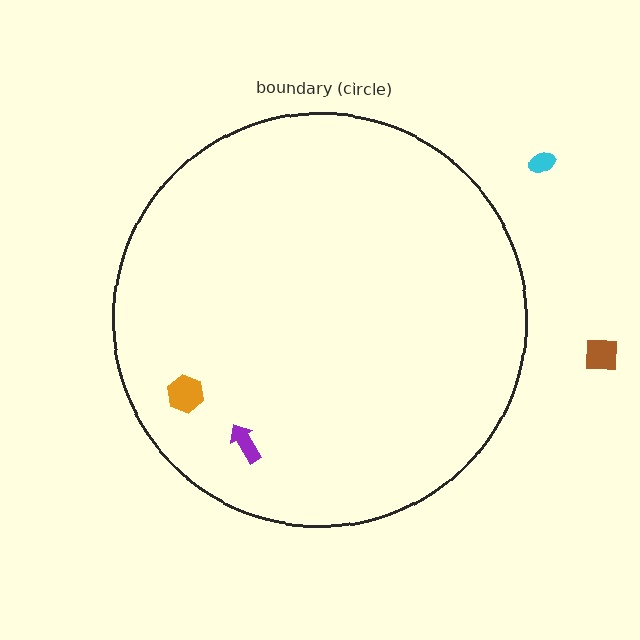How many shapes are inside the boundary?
2 inside, 2 outside.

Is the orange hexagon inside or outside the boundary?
Inside.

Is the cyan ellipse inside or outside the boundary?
Outside.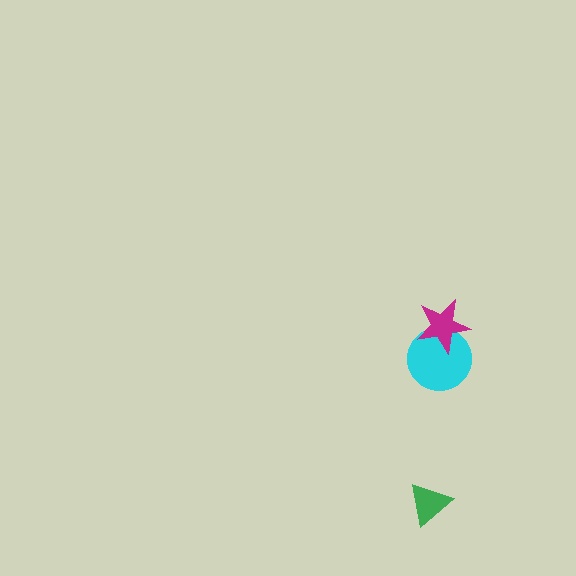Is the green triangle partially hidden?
No, no other shape covers it.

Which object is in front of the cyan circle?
The magenta star is in front of the cyan circle.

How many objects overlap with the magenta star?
1 object overlaps with the magenta star.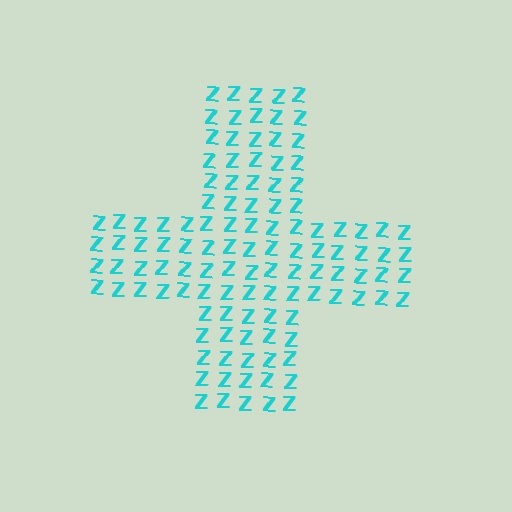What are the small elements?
The small elements are letter Z's.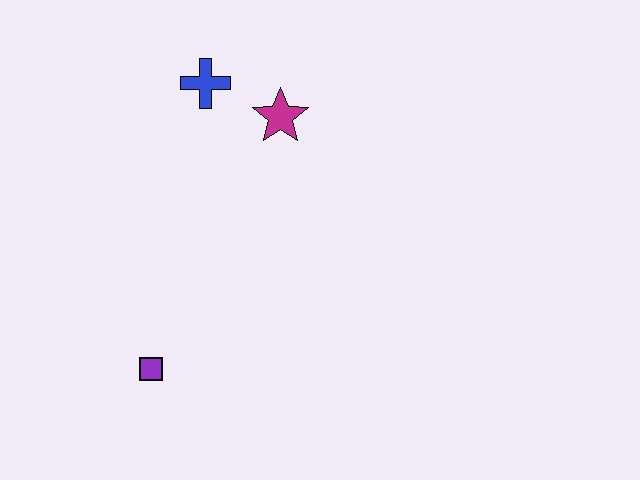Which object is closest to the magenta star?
The blue cross is closest to the magenta star.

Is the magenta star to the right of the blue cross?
Yes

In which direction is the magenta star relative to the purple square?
The magenta star is above the purple square.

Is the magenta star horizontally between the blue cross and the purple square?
No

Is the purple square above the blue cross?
No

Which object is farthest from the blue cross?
The purple square is farthest from the blue cross.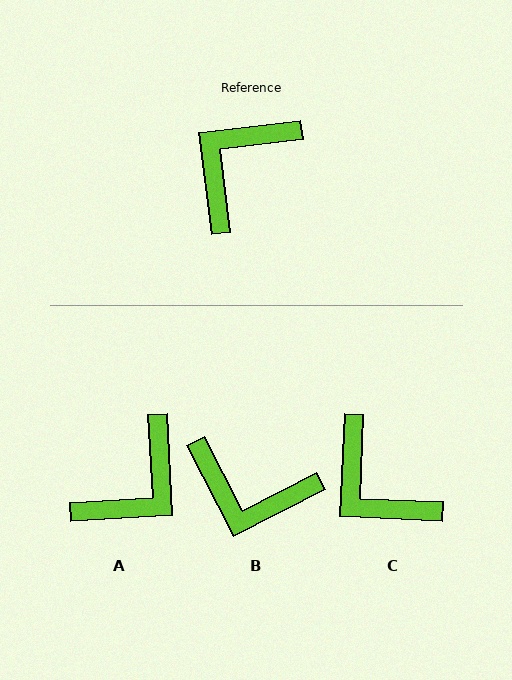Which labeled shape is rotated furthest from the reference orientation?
A, about 176 degrees away.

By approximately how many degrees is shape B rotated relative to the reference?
Approximately 110 degrees counter-clockwise.